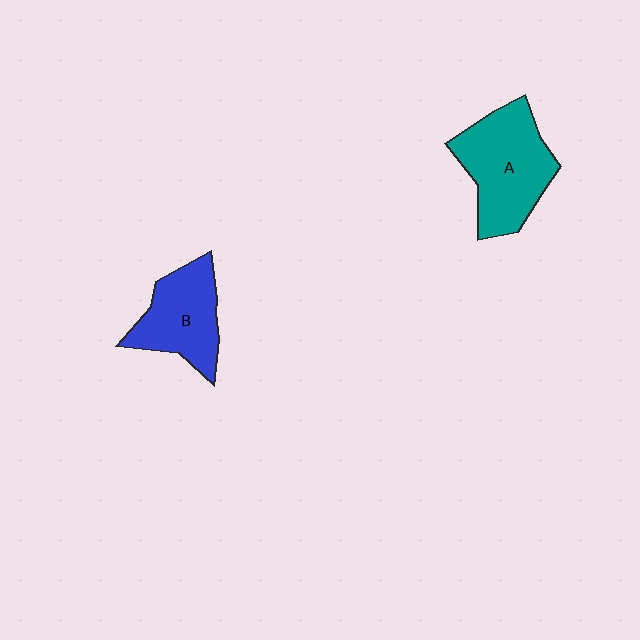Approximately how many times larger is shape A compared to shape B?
Approximately 1.3 times.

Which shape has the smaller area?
Shape B (blue).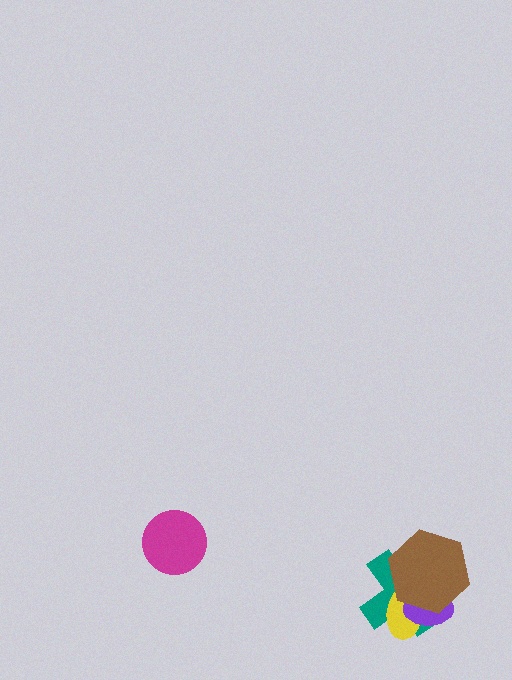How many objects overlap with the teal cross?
3 objects overlap with the teal cross.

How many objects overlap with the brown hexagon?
3 objects overlap with the brown hexagon.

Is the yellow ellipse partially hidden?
Yes, it is partially covered by another shape.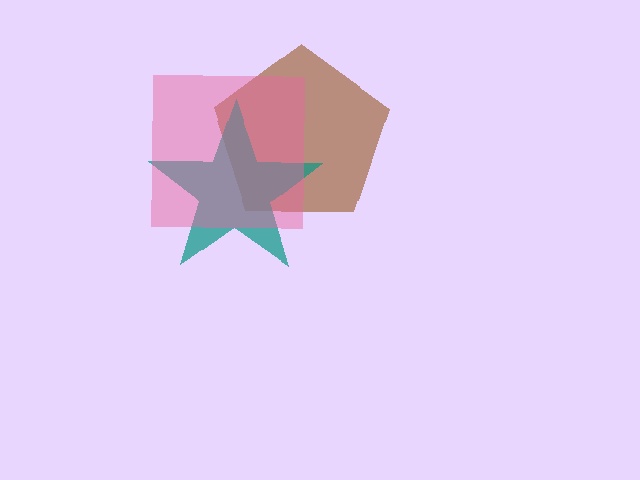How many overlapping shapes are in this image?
There are 3 overlapping shapes in the image.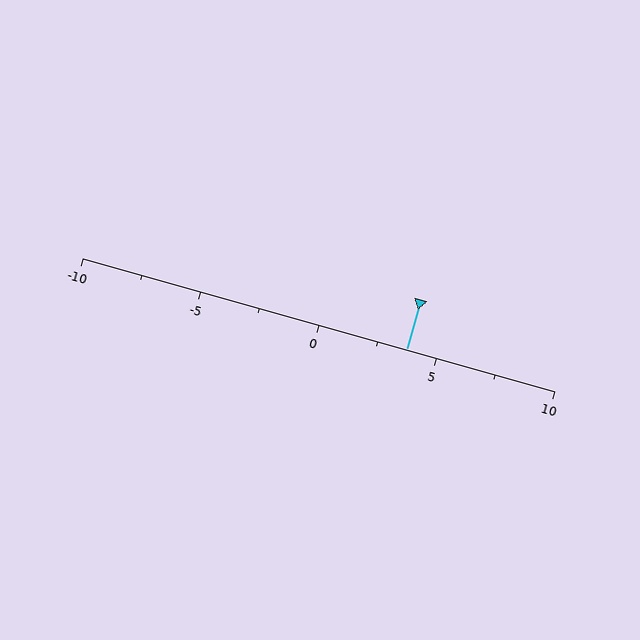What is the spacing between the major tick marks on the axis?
The major ticks are spaced 5 apart.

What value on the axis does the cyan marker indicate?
The marker indicates approximately 3.8.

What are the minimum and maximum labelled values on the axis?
The axis runs from -10 to 10.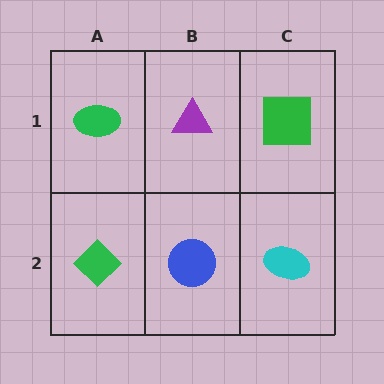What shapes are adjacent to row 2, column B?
A purple triangle (row 1, column B), a green diamond (row 2, column A), a cyan ellipse (row 2, column C).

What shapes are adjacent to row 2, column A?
A green ellipse (row 1, column A), a blue circle (row 2, column B).